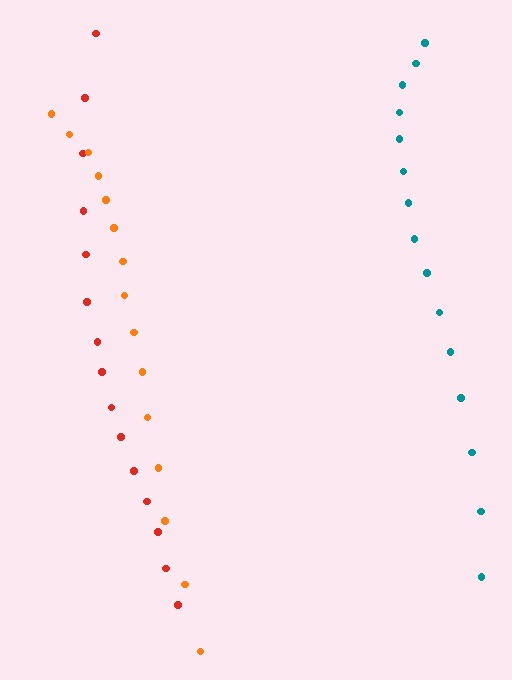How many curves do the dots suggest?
There are 3 distinct paths.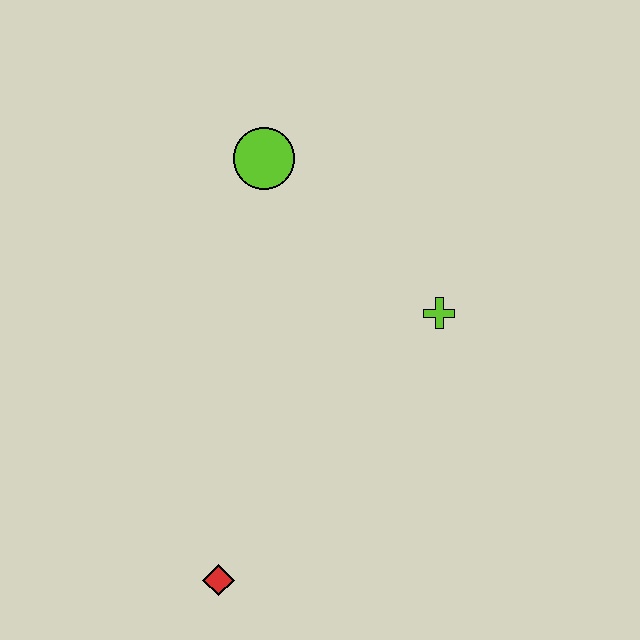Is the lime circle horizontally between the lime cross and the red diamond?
Yes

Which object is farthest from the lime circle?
The red diamond is farthest from the lime circle.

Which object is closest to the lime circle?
The lime cross is closest to the lime circle.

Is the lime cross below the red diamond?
No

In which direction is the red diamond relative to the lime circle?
The red diamond is below the lime circle.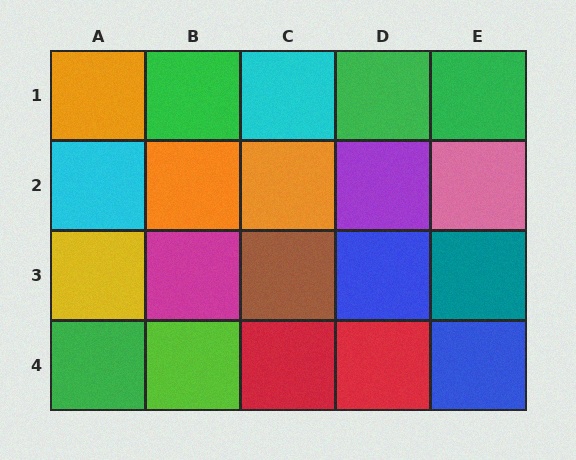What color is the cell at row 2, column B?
Orange.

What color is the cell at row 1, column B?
Green.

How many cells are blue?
2 cells are blue.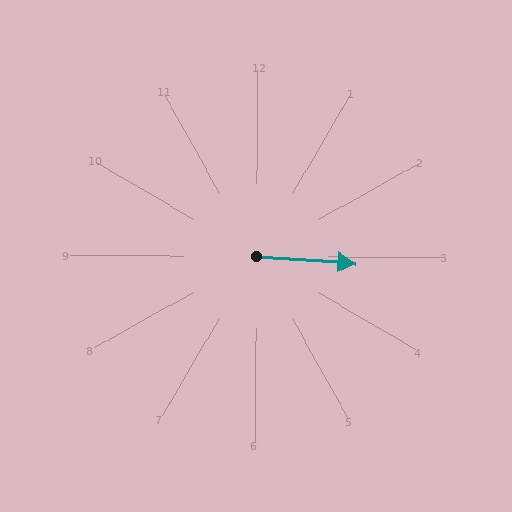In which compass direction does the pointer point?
East.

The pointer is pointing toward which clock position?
Roughly 3 o'clock.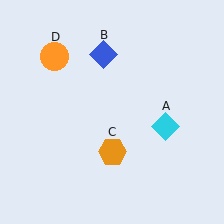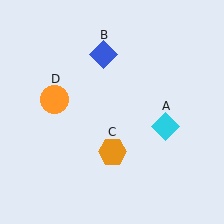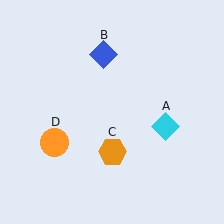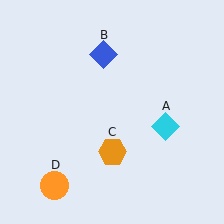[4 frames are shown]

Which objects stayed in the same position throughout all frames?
Cyan diamond (object A) and blue diamond (object B) and orange hexagon (object C) remained stationary.